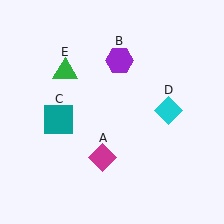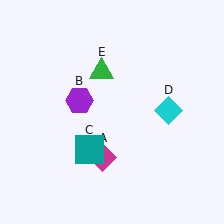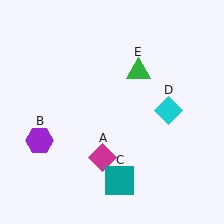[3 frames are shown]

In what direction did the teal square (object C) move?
The teal square (object C) moved down and to the right.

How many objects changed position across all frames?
3 objects changed position: purple hexagon (object B), teal square (object C), green triangle (object E).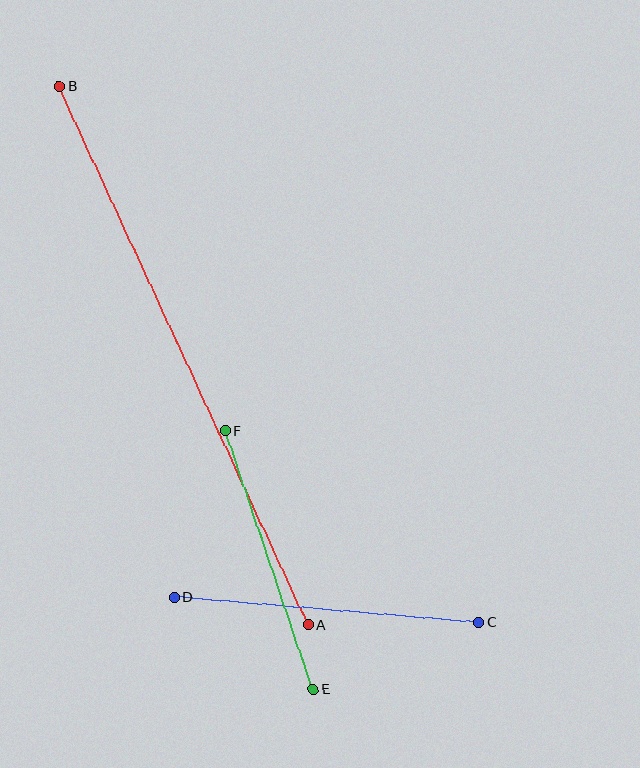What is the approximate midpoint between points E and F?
The midpoint is at approximately (269, 561) pixels.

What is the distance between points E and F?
The distance is approximately 273 pixels.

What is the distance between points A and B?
The distance is approximately 593 pixels.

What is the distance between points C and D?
The distance is approximately 305 pixels.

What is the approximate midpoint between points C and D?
The midpoint is at approximately (327, 610) pixels.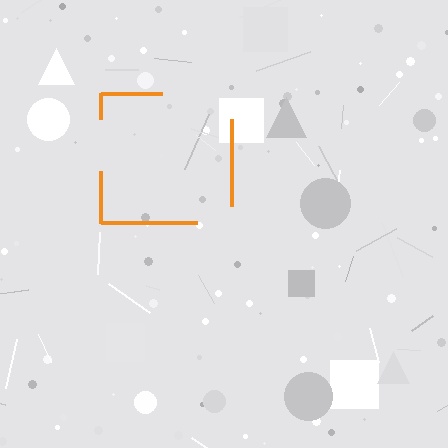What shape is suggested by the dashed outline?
The dashed outline suggests a square.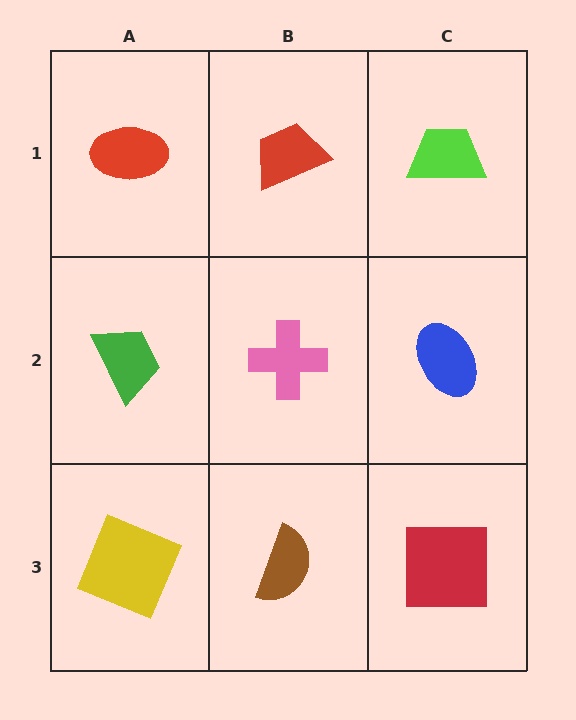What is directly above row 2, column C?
A lime trapezoid.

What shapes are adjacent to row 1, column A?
A green trapezoid (row 2, column A), a red trapezoid (row 1, column B).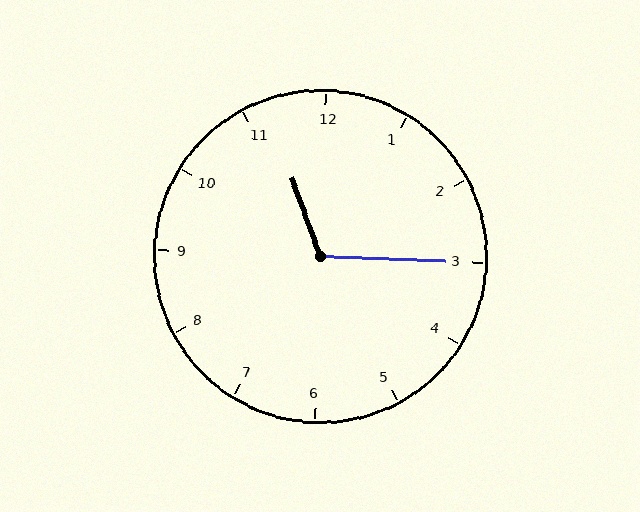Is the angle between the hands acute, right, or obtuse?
It is obtuse.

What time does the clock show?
11:15.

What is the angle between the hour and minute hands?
Approximately 112 degrees.